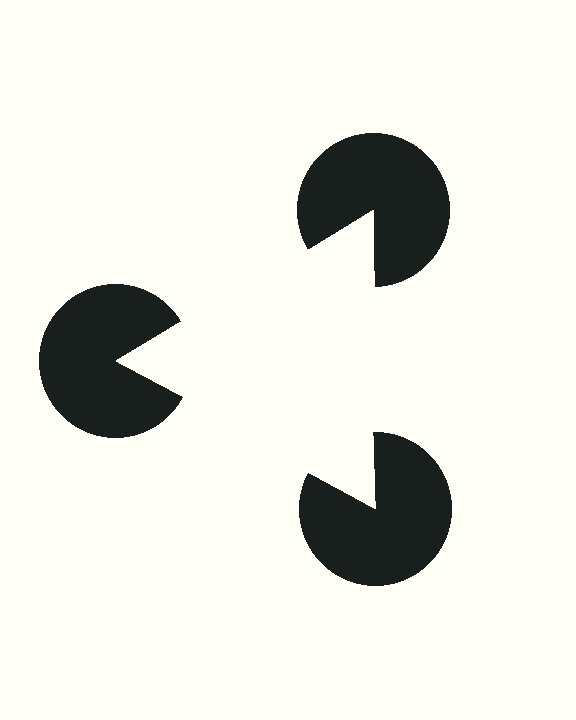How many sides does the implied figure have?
3 sides.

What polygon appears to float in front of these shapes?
An illusory triangle — its edges are inferred from the aligned wedge cuts in the pac-man discs, not physically drawn.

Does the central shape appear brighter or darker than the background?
It typically appears slightly brighter than the background, even though no actual brightness change is drawn.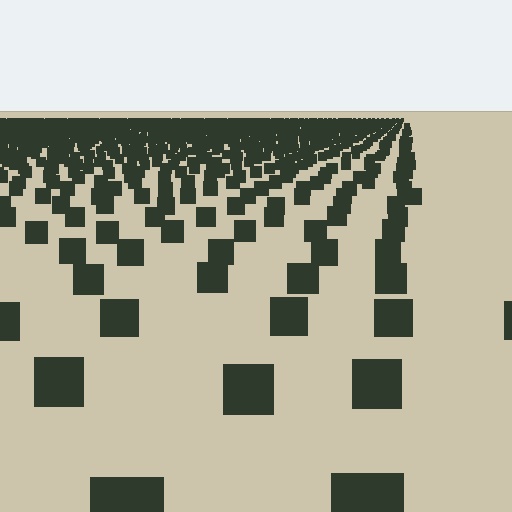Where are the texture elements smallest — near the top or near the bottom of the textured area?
Near the top.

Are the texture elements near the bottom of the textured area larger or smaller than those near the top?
Larger. Near the bottom, elements are closer to the viewer and appear at a bigger on-screen size.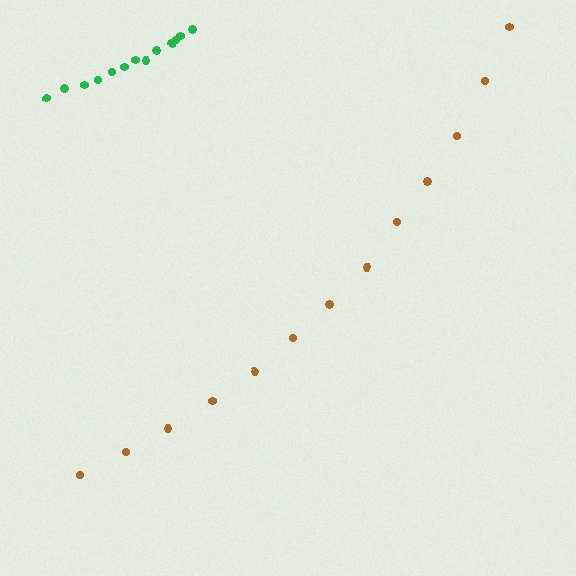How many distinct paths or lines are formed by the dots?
There are 2 distinct paths.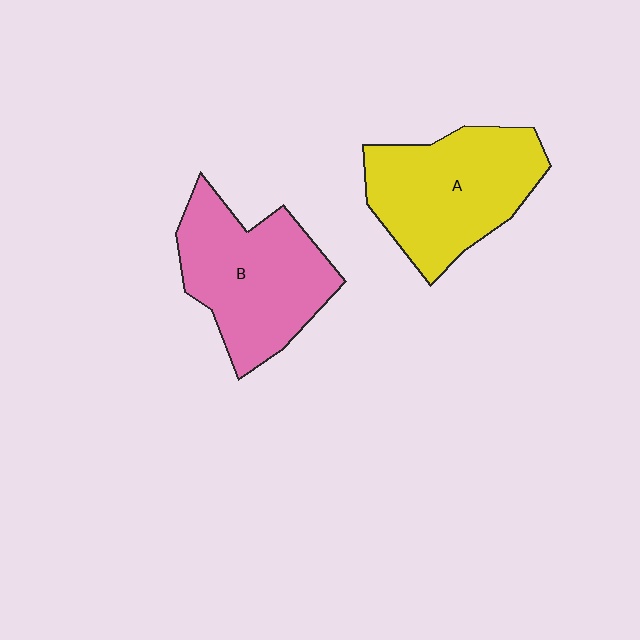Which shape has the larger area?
Shape A (yellow).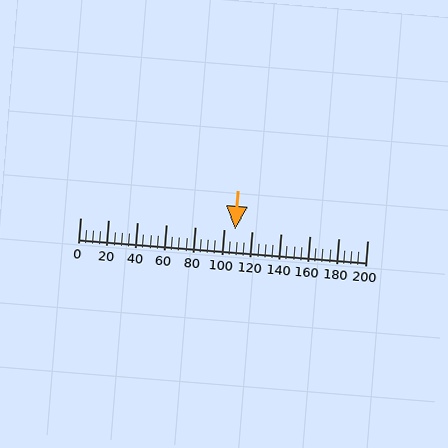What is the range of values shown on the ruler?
The ruler shows values from 0 to 200.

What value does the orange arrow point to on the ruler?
The orange arrow points to approximately 108.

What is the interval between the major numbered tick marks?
The major tick marks are spaced 20 units apart.